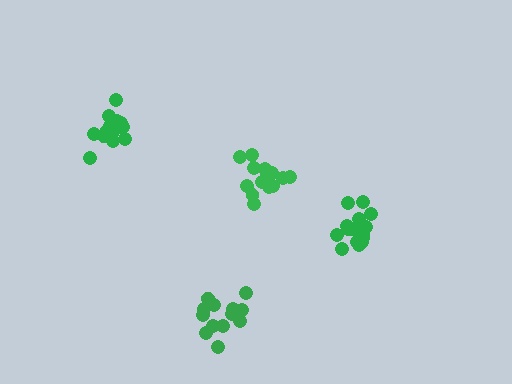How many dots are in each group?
Group 1: 14 dots, Group 2: 15 dots, Group 3: 16 dots, Group 4: 15 dots (60 total).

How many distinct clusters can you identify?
There are 4 distinct clusters.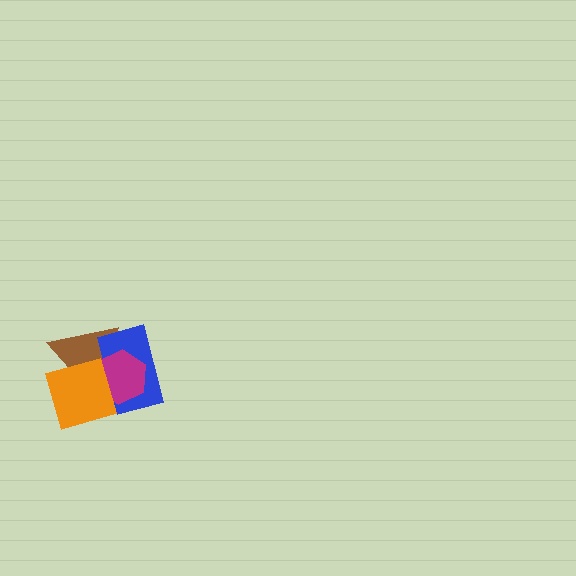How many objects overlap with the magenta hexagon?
3 objects overlap with the magenta hexagon.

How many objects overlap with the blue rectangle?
3 objects overlap with the blue rectangle.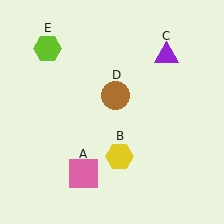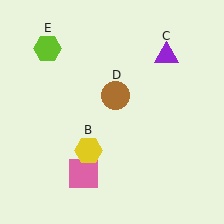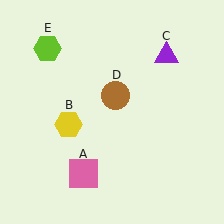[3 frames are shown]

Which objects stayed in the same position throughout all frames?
Pink square (object A) and purple triangle (object C) and brown circle (object D) and lime hexagon (object E) remained stationary.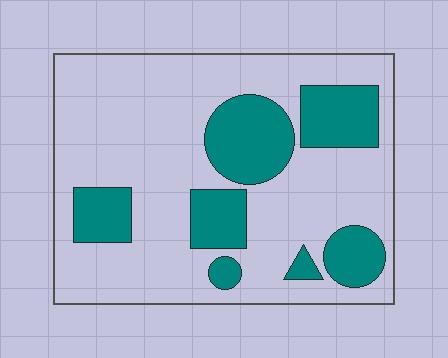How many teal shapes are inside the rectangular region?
7.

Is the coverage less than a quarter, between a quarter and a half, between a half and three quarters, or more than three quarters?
Between a quarter and a half.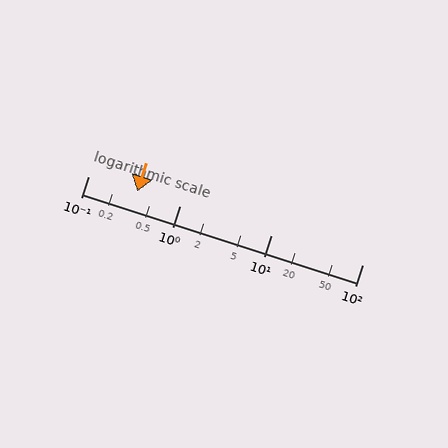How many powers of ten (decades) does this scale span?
The scale spans 3 decades, from 0.1 to 100.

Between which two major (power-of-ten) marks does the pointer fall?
The pointer is between 0.1 and 1.